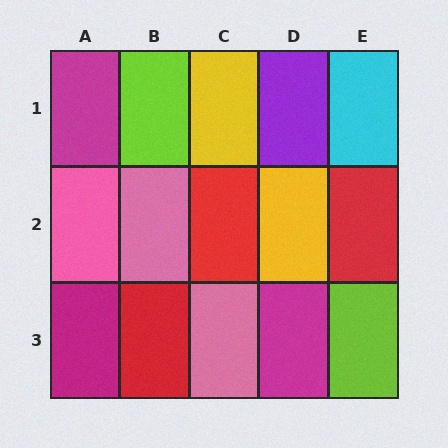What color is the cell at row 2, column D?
Yellow.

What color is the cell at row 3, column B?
Red.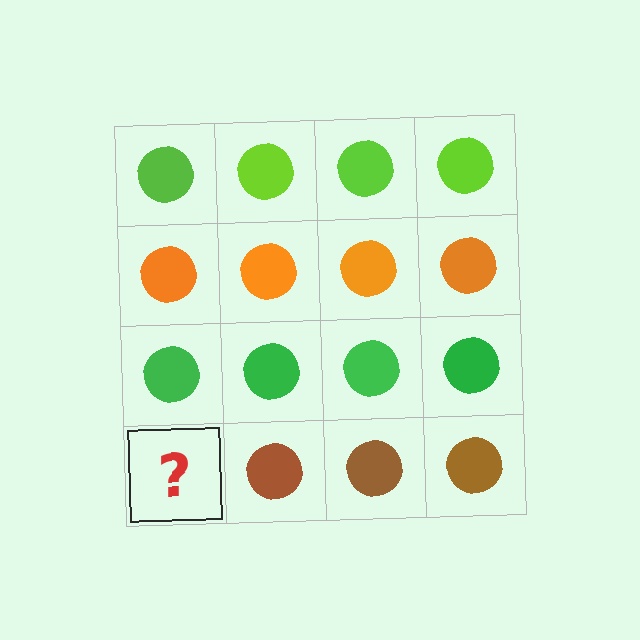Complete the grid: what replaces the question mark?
The question mark should be replaced with a brown circle.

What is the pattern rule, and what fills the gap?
The rule is that each row has a consistent color. The gap should be filled with a brown circle.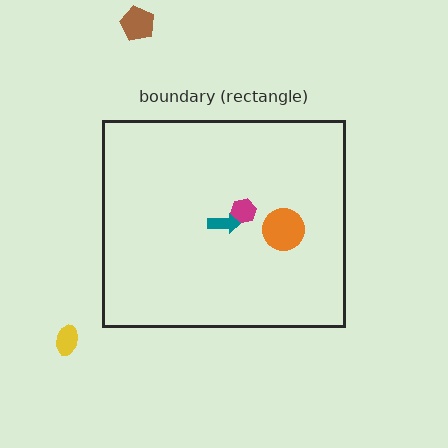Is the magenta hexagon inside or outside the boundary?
Inside.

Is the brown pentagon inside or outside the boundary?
Outside.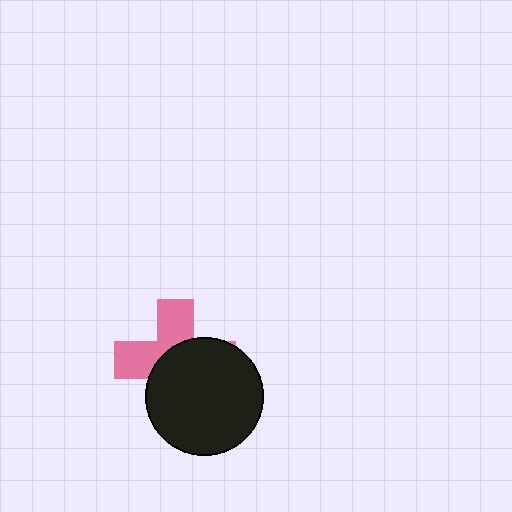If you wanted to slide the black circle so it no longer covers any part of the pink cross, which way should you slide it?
Slide it toward the lower-right — that is the most direct way to separate the two shapes.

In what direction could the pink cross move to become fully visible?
The pink cross could move toward the upper-left. That would shift it out from behind the black circle entirely.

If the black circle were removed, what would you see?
You would see the complete pink cross.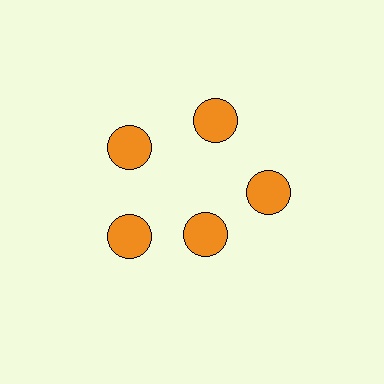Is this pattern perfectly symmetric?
No. The 5 orange circles are arranged in a ring, but one element near the 5 o'clock position is pulled inward toward the center, breaking the 5-fold rotational symmetry.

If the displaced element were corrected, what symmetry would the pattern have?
It would have 5-fold rotational symmetry — the pattern would map onto itself every 72 degrees.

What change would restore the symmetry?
The symmetry would be restored by moving it outward, back onto the ring so that all 5 circles sit at equal angles and equal distance from the center.